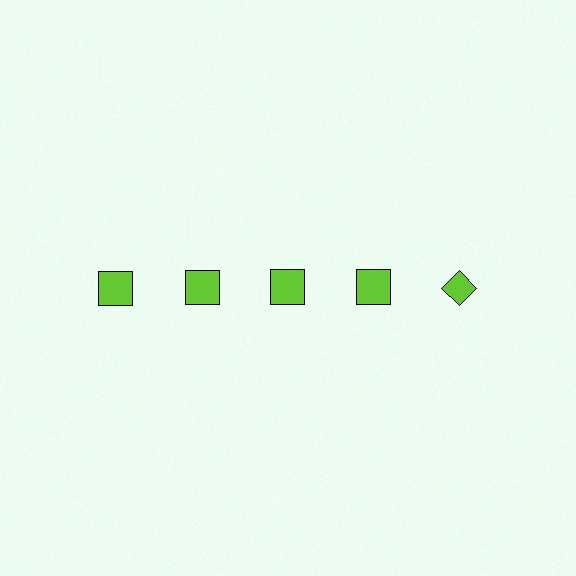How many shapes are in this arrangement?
There are 5 shapes arranged in a grid pattern.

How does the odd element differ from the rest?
It has a different shape: diamond instead of square.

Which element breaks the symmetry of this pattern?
The lime diamond in the top row, rightmost column breaks the symmetry. All other shapes are lime squares.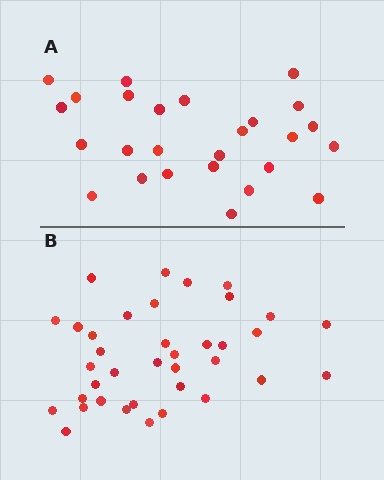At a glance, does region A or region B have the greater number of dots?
Region B (the bottom region) has more dots.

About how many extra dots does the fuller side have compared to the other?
Region B has roughly 12 or so more dots than region A.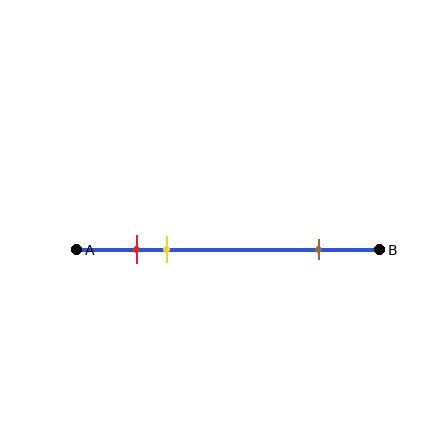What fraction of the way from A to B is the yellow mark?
The yellow mark is approximately 30% (0.3) of the way from A to B.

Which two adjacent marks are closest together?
The red and yellow marks are the closest adjacent pair.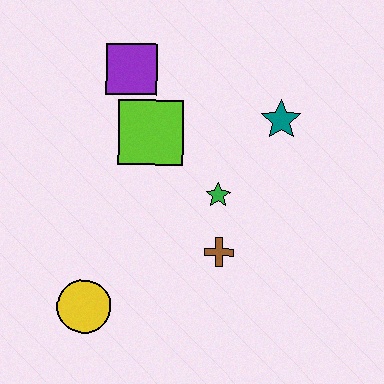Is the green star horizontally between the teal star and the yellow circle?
Yes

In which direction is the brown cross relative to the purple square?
The brown cross is below the purple square.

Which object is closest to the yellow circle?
The brown cross is closest to the yellow circle.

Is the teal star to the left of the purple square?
No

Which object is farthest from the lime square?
The yellow circle is farthest from the lime square.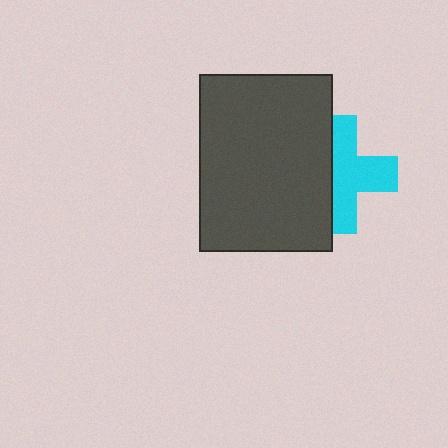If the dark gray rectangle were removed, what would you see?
You would see the complete cyan cross.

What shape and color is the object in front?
The object in front is a dark gray rectangle.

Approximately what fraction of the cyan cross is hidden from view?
Roughly 41% of the cyan cross is hidden behind the dark gray rectangle.